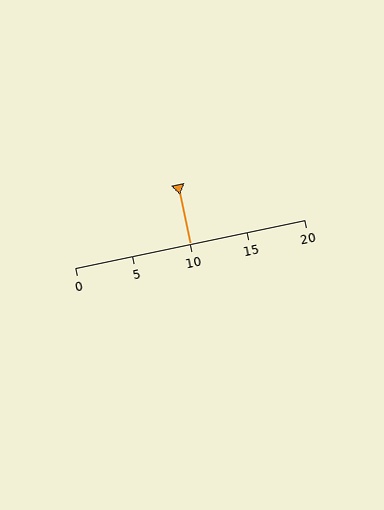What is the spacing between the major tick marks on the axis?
The major ticks are spaced 5 apart.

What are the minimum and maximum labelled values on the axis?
The axis runs from 0 to 20.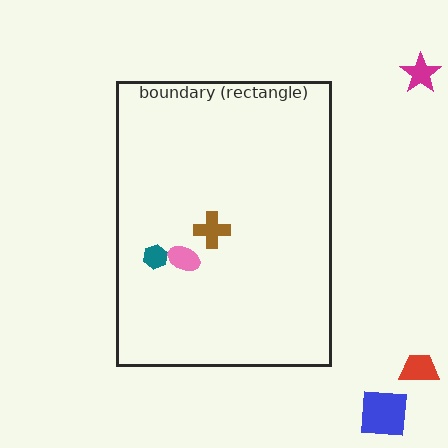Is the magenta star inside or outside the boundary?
Outside.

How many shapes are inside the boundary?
3 inside, 3 outside.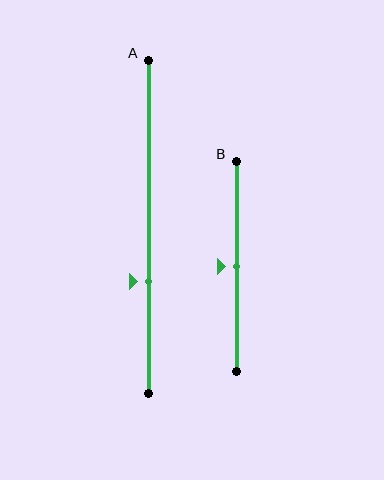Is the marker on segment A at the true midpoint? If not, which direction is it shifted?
No, the marker on segment A is shifted downward by about 16% of the segment length.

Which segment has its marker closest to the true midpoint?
Segment B has its marker closest to the true midpoint.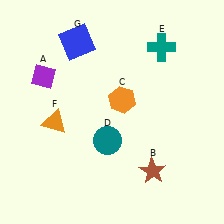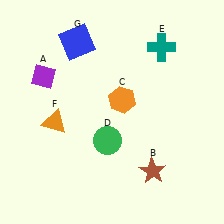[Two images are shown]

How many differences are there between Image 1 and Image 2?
There is 1 difference between the two images.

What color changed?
The circle (D) changed from teal in Image 1 to green in Image 2.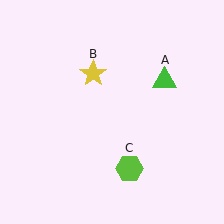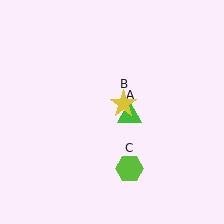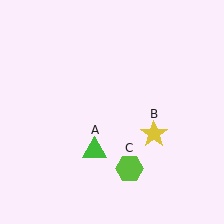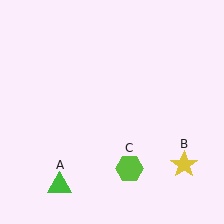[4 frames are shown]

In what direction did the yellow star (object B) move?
The yellow star (object B) moved down and to the right.